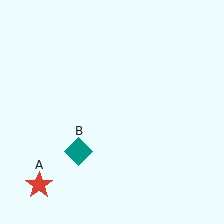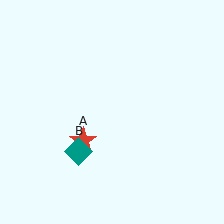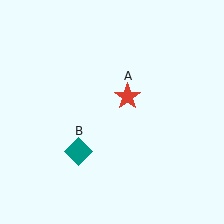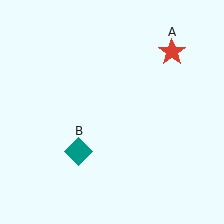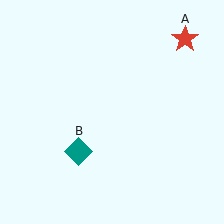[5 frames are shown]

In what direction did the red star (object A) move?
The red star (object A) moved up and to the right.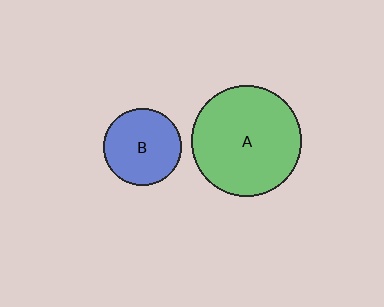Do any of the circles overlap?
No, none of the circles overlap.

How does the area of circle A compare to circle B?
Approximately 2.0 times.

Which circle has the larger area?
Circle A (green).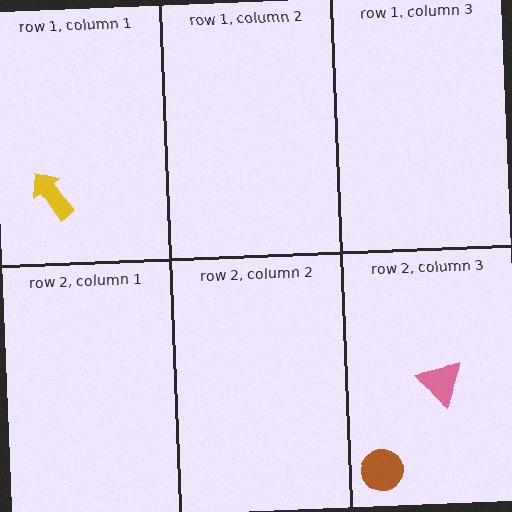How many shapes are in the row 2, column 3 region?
2.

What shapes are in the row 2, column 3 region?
The pink triangle, the brown circle.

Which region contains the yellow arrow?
The row 1, column 1 region.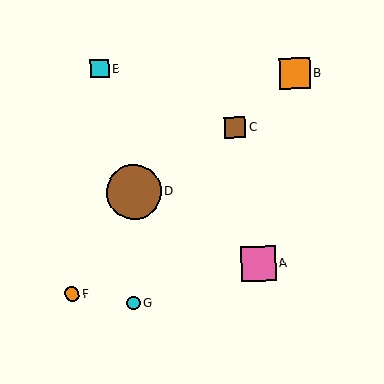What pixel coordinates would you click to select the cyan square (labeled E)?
Click at (100, 69) to select the cyan square E.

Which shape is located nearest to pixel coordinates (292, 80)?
The orange square (labeled B) at (295, 74) is nearest to that location.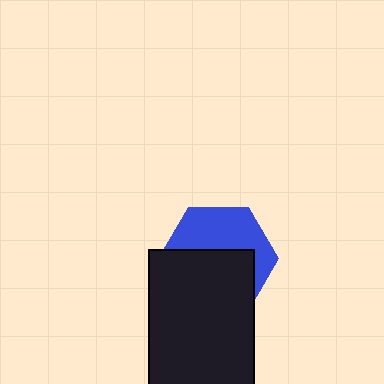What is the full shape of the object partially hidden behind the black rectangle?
The partially hidden object is a blue hexagon.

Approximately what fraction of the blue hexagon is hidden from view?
Roughly 55% of the blue hexagon is hidden behind the black rectangle.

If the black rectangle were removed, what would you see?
You would see the complete blue hexagon.